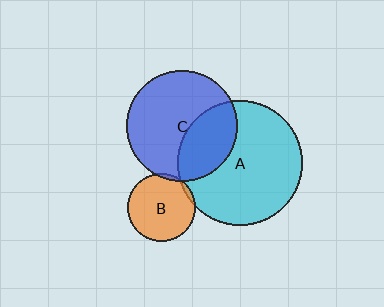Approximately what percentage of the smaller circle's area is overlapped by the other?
Approximately 5%.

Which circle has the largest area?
Circle A (cyan).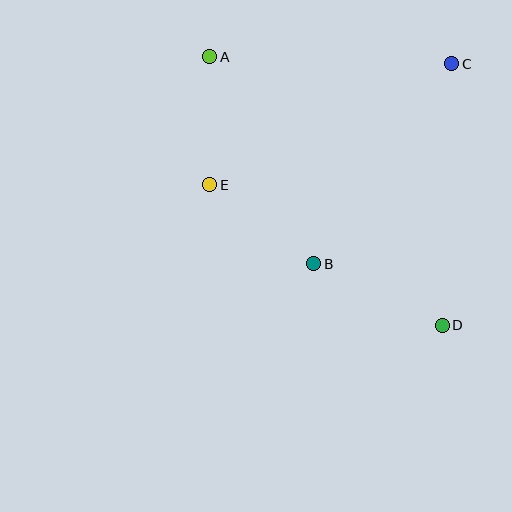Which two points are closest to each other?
Points A and E are closest to each other.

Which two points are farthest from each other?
Points A and D are farthest from each other.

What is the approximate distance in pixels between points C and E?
The distance between C and E is approximately 270 pixels.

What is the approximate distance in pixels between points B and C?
The distance between B and C is approximately 243 pixels.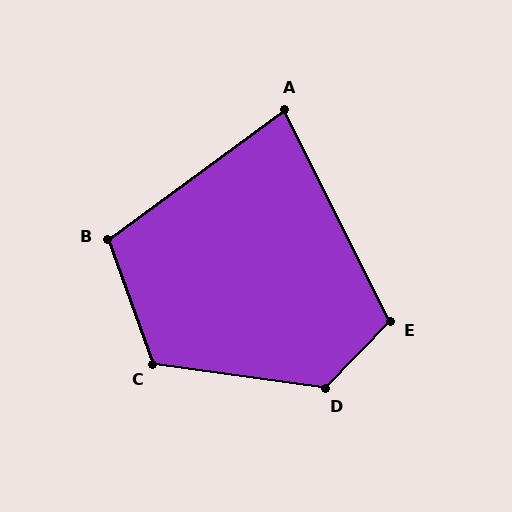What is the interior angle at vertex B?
Approximately 106 degrees (obtuse).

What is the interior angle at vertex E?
Approximately 110 degrees (obtuse).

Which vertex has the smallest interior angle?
A, at approximately 80 degrees.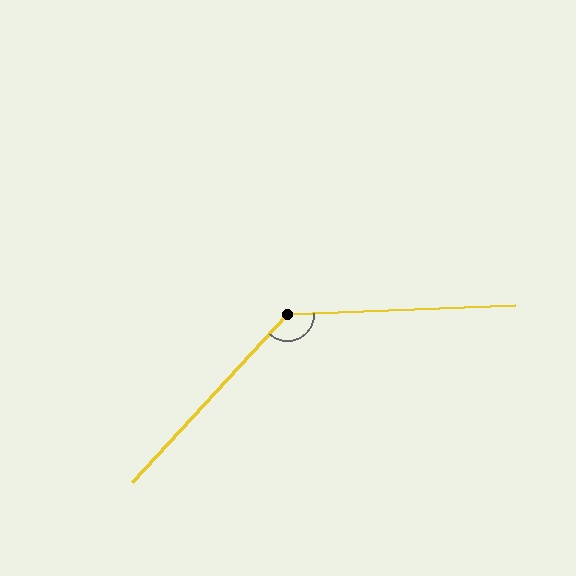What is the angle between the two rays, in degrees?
Approximately 135 degrees.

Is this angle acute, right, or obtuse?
It is obtuse.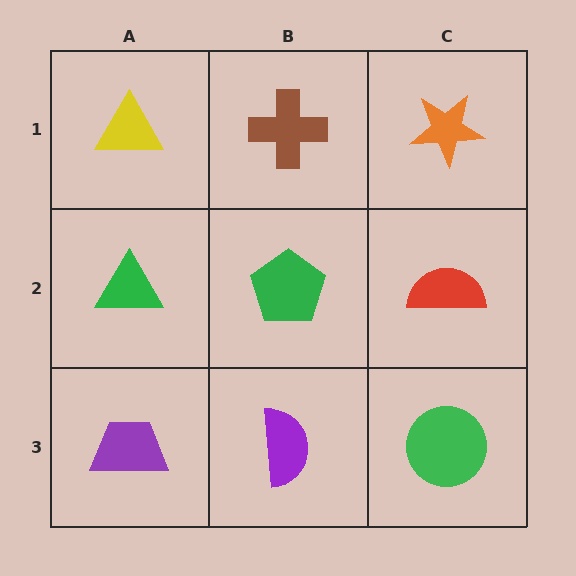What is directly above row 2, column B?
A brown cross.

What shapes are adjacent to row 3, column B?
A green pentagon (row 2, column B), a purple trapezoid (row 3, column A), a green circle (row 3, column C).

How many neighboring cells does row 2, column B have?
4.